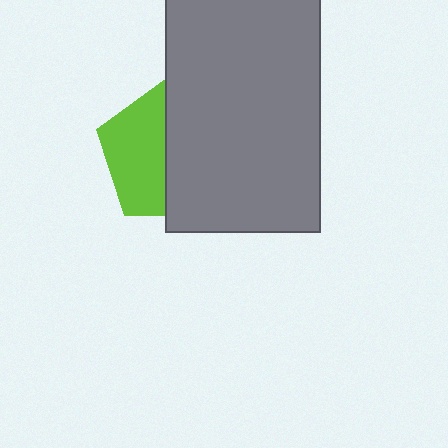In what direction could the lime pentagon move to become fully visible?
The lime pentagon could move left. That would shift it out from behind the gray rectangle entirely.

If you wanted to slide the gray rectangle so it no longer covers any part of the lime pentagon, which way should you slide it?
Slide it right — that is the most direct way to separate the two shapes.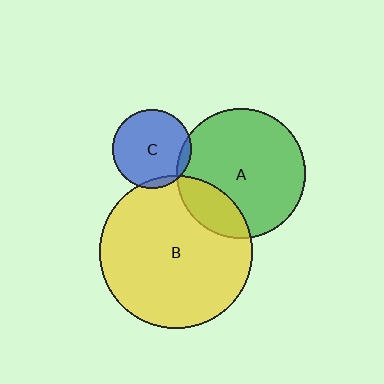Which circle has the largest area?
Circle B (yellow).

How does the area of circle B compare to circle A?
Approximately 1.4 times.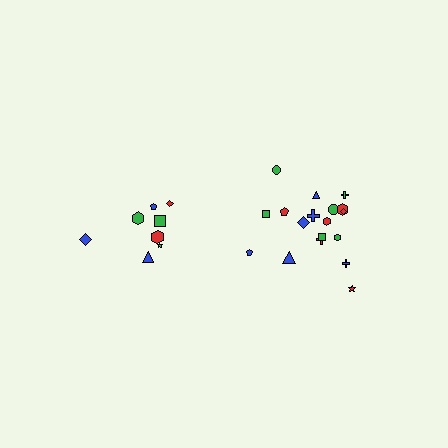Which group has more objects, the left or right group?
The right group.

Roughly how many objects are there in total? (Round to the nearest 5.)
Roughly 25 objects in total.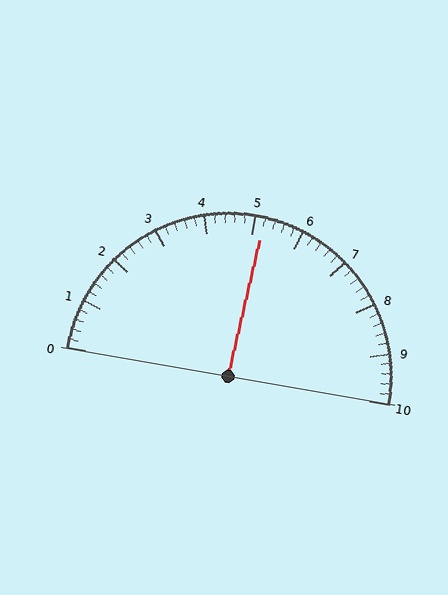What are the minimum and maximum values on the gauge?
The gauge ranges from 0 to 10.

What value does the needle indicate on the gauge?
The needle indicates approximately 5.2.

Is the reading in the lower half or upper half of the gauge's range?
The reading is in the upper half of the range (0 to 10).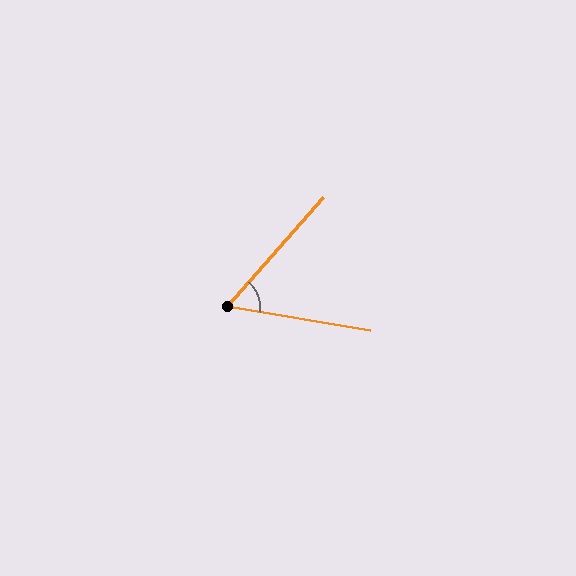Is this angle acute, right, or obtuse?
It is acute.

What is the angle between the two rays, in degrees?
Approximately 58 degrees.